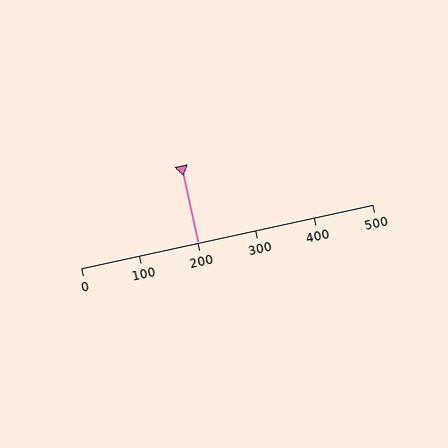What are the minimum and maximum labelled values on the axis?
The axis runs from 0 to 500.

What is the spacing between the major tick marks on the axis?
The major ticks are spaced 100 apart.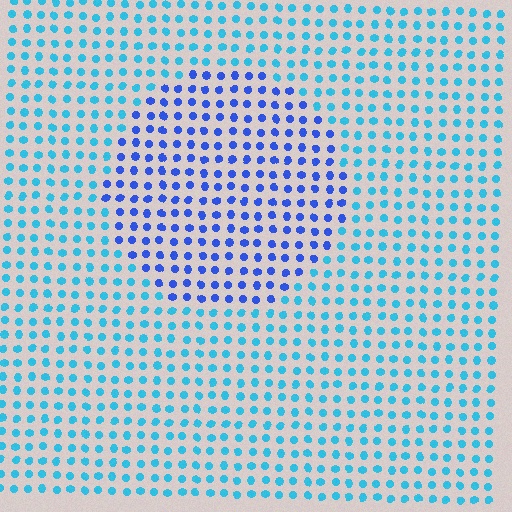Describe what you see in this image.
The image is filled with small cyan elements in a uniform arrangement. A circle-shaped region is visible where the elements are tinted to a slightly different hue, forming a subtle color boundary.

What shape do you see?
I see a circle.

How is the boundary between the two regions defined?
The boundary is defined purely by a slight shift in hue (about 36 degrees). Spacing, size, and orientation are identical on both sides.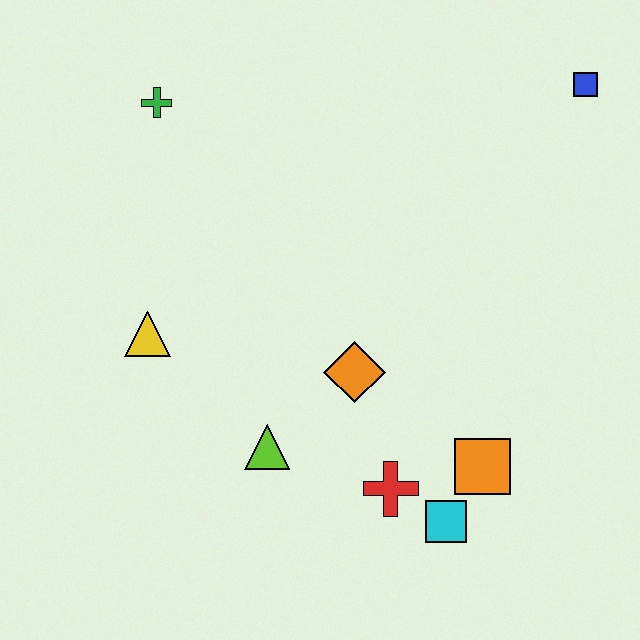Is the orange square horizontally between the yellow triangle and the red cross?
No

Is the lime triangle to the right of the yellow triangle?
Yes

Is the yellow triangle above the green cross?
No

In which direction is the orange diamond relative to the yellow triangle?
The orange diamond is to the right of the yellow triangle.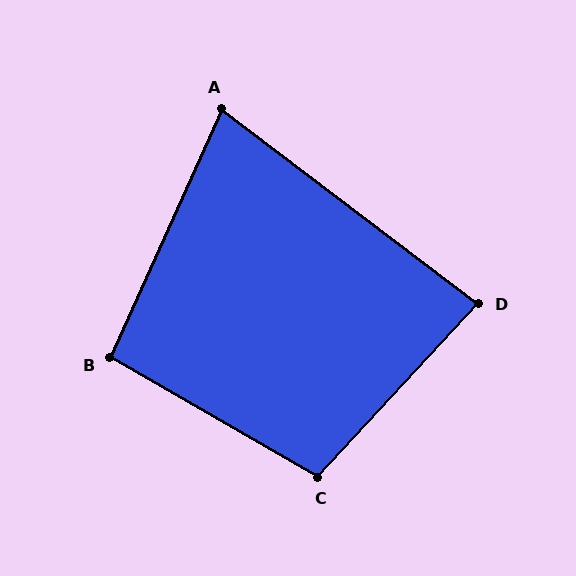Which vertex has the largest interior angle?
C, at approximately 103 degrees.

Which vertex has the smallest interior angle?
A, at approximately 77 degrees.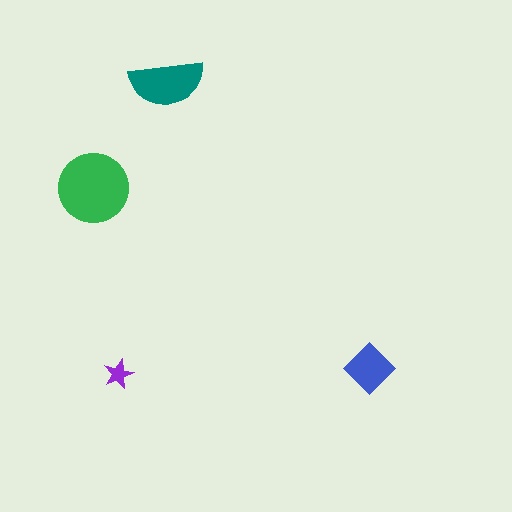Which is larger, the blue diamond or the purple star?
The blue diamond.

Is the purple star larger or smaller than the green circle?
Smaller.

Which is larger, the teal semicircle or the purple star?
The teal semicircle.